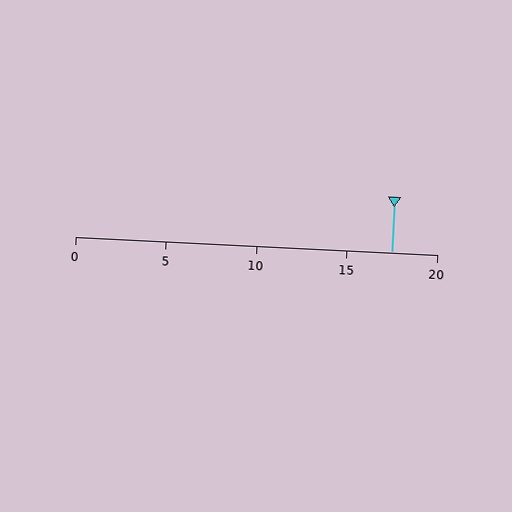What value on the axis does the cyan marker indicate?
The marker indicates approximately 17.5.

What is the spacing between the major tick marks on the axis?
The major ticks are spaced 5 apart.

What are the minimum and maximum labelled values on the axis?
The axis runs from 0 to 20.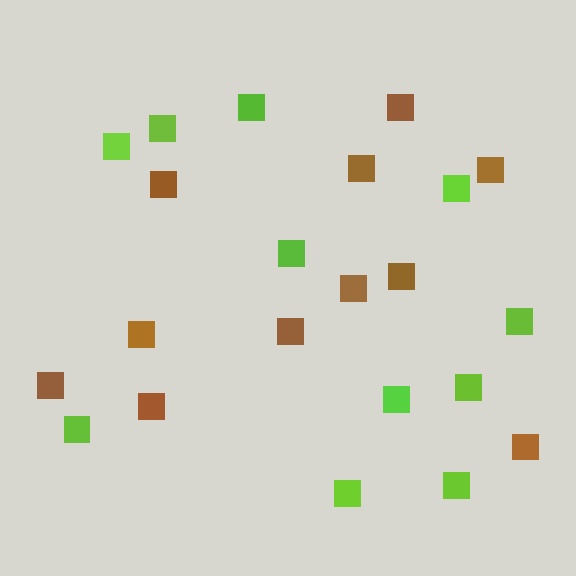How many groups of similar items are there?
There are 2 groups: one group of brown squares (11) and one group of lime squares (11).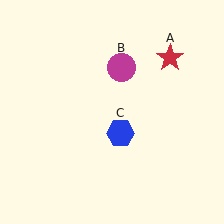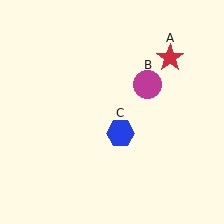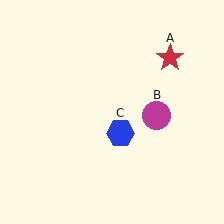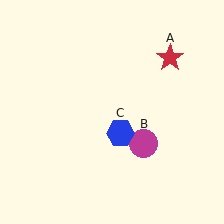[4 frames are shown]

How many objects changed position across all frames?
1 object changed position: magenta circle (object B).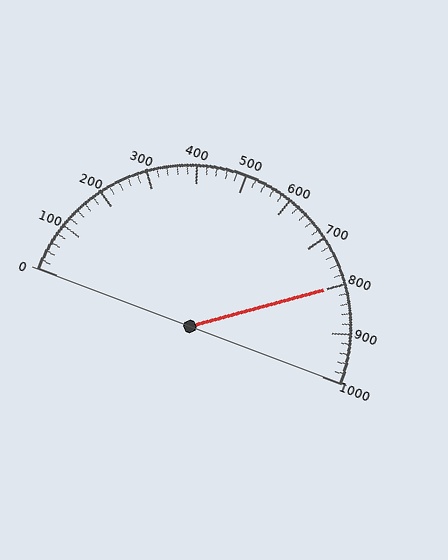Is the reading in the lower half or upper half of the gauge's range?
The reading is in the upper half of the range (0 to 1000).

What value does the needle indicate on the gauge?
The needle indicates approximately 800.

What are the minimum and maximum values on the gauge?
The gauge ranges from 0 to 1000.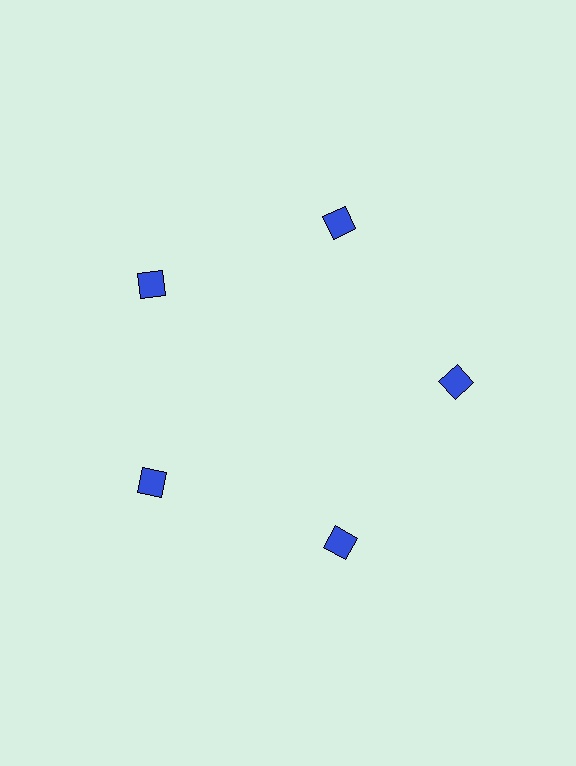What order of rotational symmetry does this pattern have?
This pattern has 5-fold rotational symmetry.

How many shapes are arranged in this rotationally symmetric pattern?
There are 5 shapes, arranged in 5 groups of 1.